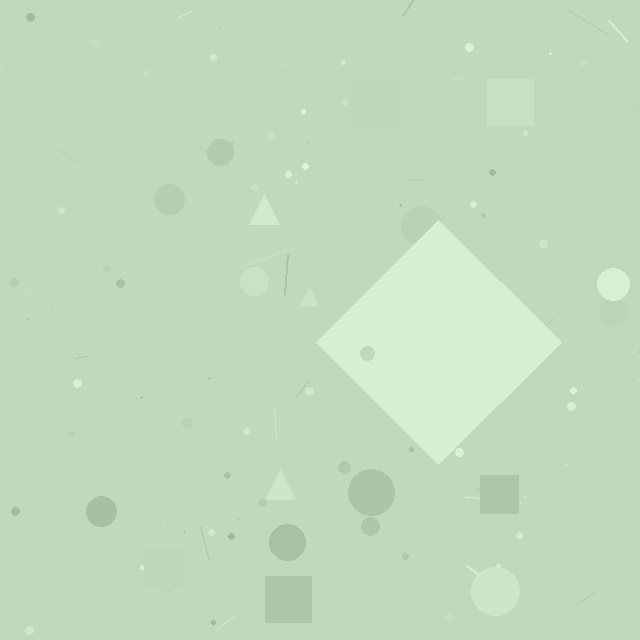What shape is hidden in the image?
A diamond is hidden in the image.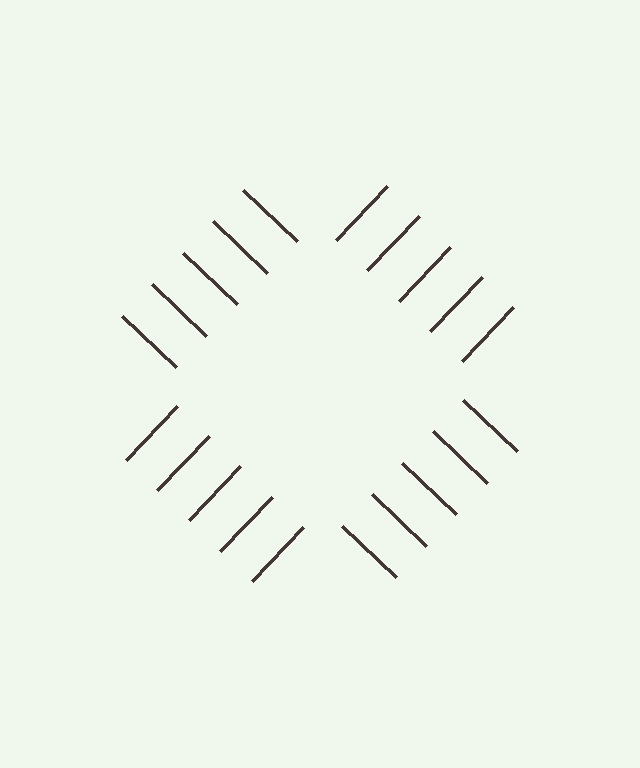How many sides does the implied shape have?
4 sides — the line-ends trace a square.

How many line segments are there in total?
20 — 5 along each of the 4 edges.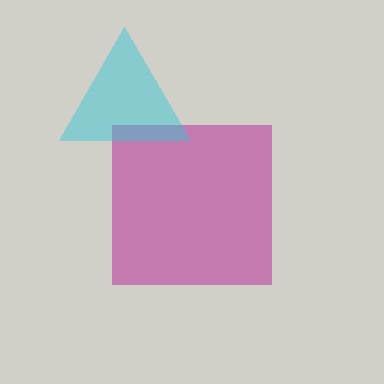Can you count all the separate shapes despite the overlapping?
Yes, there are 2 separate shapes.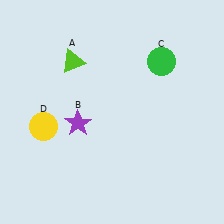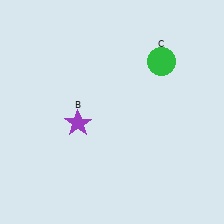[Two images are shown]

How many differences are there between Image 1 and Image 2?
There are 2 differences between the two images.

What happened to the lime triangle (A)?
The lime triangle (A) was removed in Image 2. It was in the top-left area of Image 1.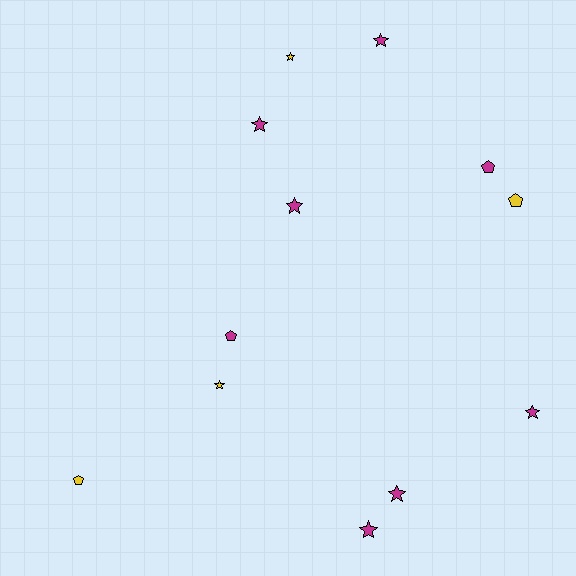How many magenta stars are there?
There are 6 magenta stars.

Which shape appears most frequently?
Star, with 8 objects.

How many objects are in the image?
There are 12 objects.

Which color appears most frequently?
Magenta, with 8 objects.